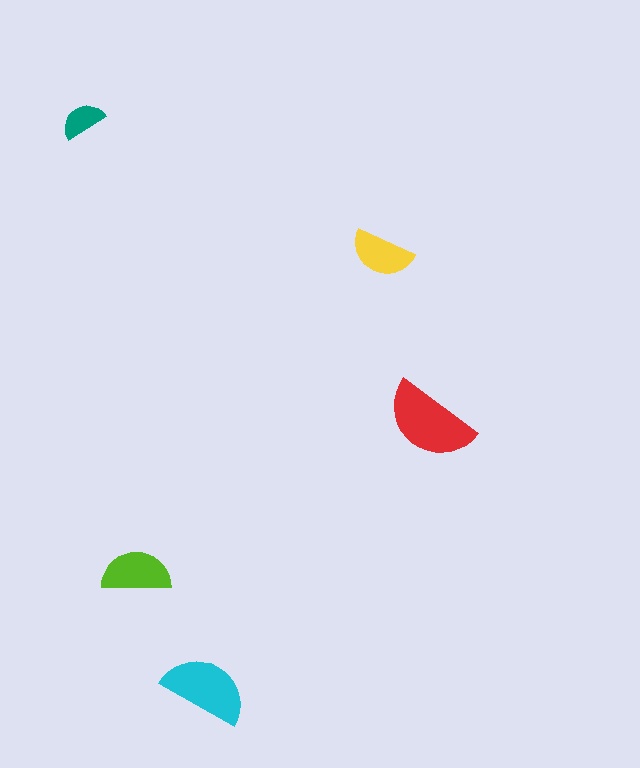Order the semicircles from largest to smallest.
the red one, the cyan one, the lime one, the yellow one, the teal one.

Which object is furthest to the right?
The red semicircle is rightmost.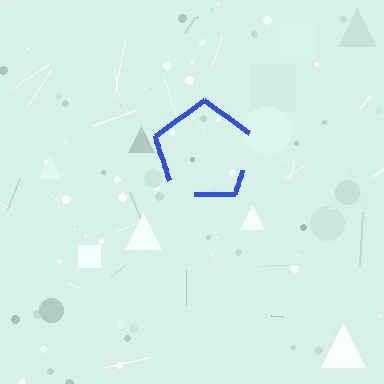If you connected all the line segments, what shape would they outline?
They would outline a pentagon.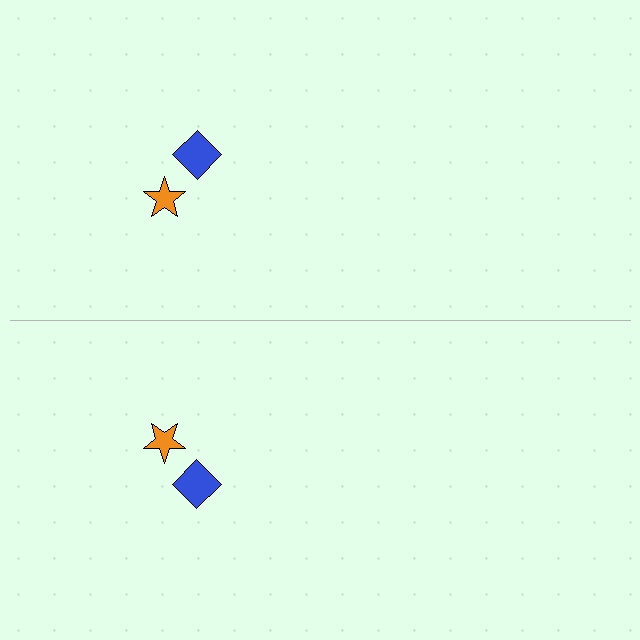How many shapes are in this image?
There are 4 shapes in this image.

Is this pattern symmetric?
Yes, this pattern has bilateral (reflection) symmetry.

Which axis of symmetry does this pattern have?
The pattern has a horizontal axis of symmetry running through the center of the image.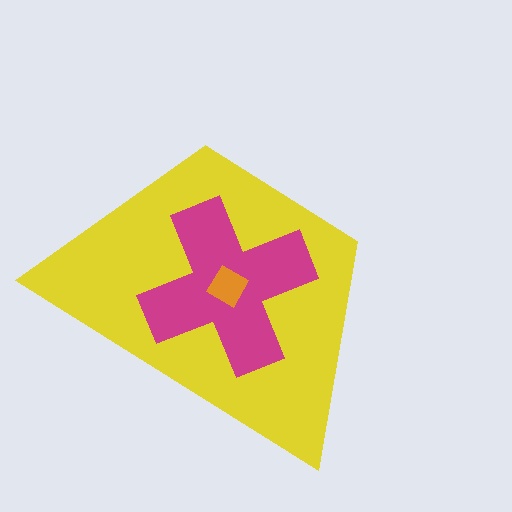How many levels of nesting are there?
3.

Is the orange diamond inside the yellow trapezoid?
Yes.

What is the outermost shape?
The yellow trapezoid.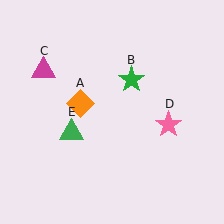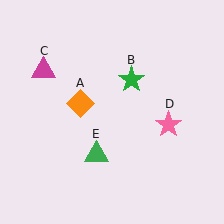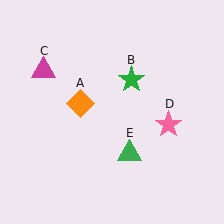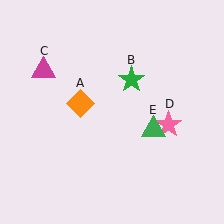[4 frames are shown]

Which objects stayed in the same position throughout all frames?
Orange diamond (object A) and green star (object B) and magenta triangle (object C) and pink star (object D) remained stationary.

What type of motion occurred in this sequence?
The green triangle (object E) rotated counterclockwise around the center of the scene.